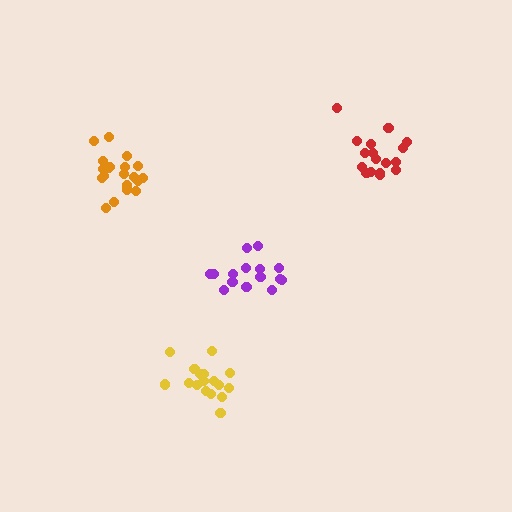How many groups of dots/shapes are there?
There are 4 groups.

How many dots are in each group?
Group 1: 17 dots, Group 2: 17 dots, Group 3: 21 dots, Group 4: 15 dots (70 total).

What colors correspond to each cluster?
The clusters are colored: red, yellow, orange, purple.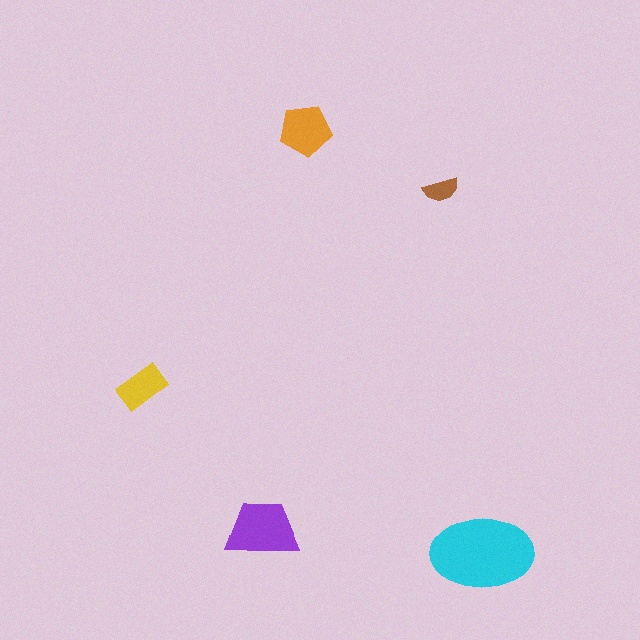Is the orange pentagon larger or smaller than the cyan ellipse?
Smaller.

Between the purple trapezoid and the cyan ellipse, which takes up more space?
The cyan ellipse.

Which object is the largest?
The cyan ellipse.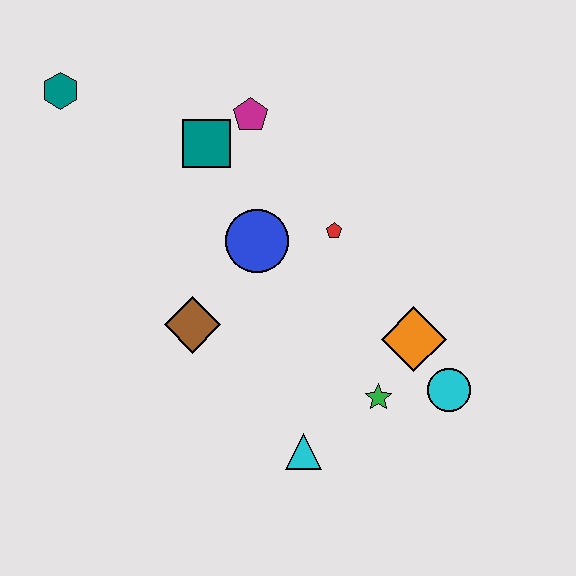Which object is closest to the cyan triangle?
The green star is closest to the cyan triangle.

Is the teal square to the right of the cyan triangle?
No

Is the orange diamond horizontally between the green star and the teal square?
No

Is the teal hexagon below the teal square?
No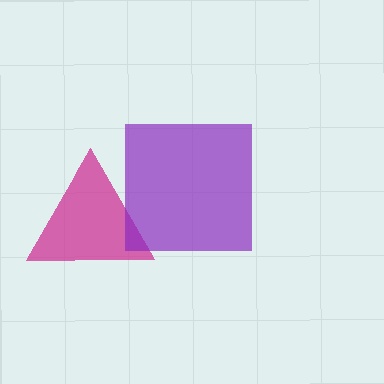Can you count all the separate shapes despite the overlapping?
Yes, there are 2 separate shapes.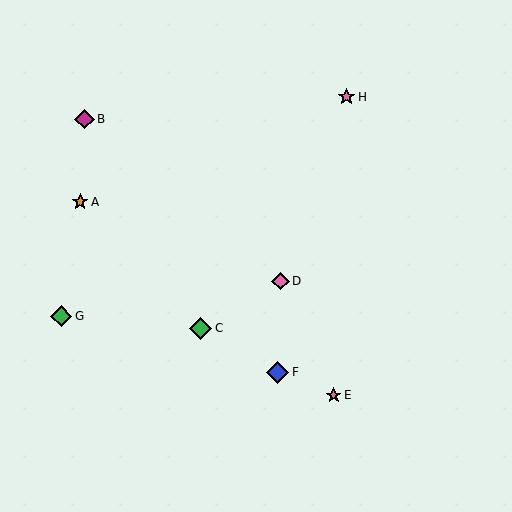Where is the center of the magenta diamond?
The center of the magenta diamond is at (84, 119).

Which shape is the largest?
The blue diamond (labeled F) is the largest.